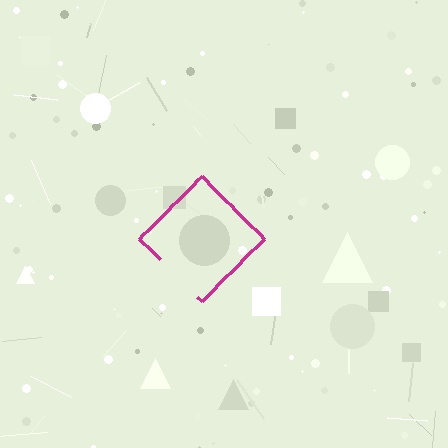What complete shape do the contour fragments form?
The contour fragments form a diamond.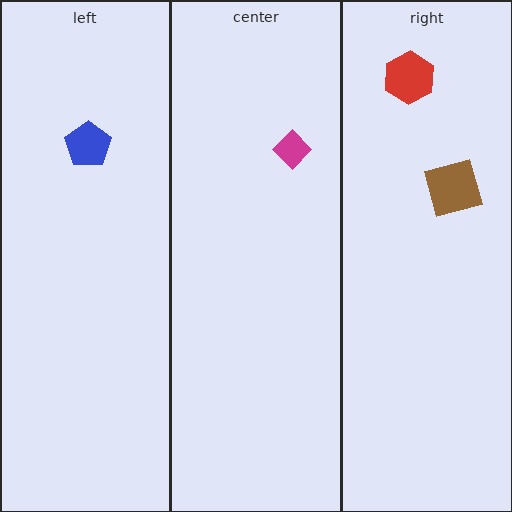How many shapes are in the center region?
1.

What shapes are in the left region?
The blue pentagon.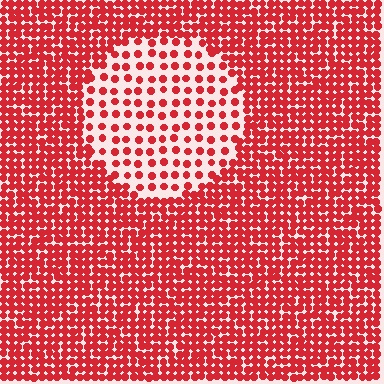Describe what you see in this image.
The image contains small red elements arranged at two different densities. A circle-shaped region is visible where the elements are less densely packed than the surrounding area.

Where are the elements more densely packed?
The elements are more densely packed outside the circle boundary.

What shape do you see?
I see a circle.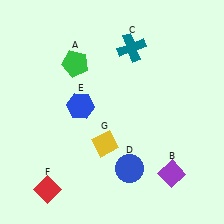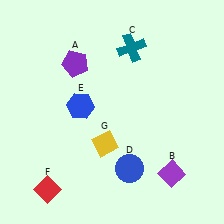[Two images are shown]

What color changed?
The pentagon (A) changed from green in Image 1 to purple in Image 2.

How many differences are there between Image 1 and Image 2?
There is 1 difference between the two images.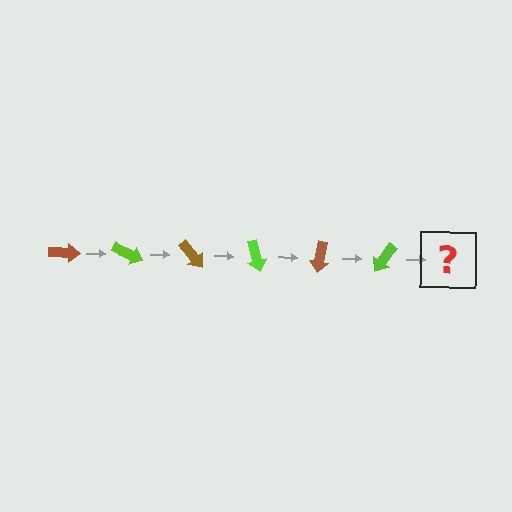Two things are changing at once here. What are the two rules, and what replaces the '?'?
The two rules are that it rotates 25 degrees each step and the color cycles through brown and lime. The '?' should be a brown arrow, rotated 150 degrees from the start.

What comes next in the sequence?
The next element should be a brown arrow, rotated 150 degrees from the start.